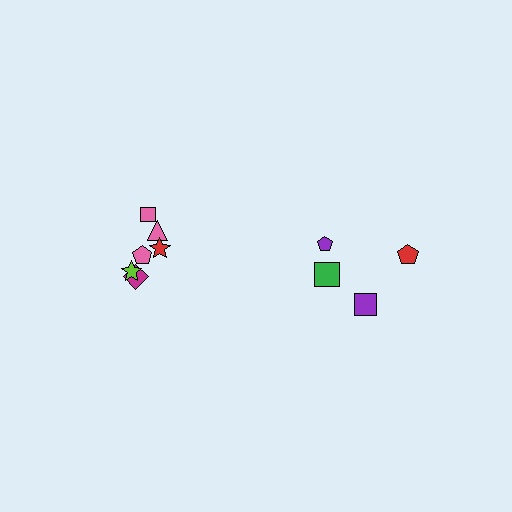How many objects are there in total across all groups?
There are 10 objects.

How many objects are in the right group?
There are 4 objects.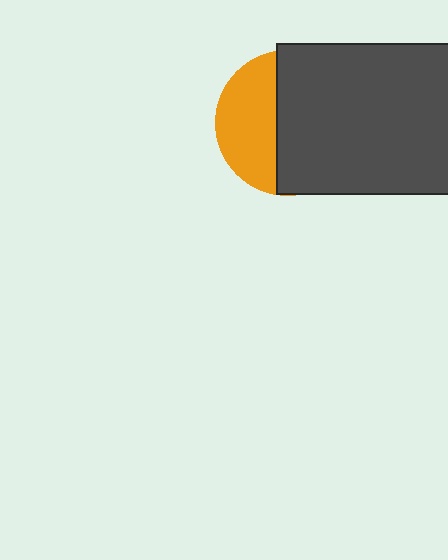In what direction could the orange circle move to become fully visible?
The orange circle could move left. That would shift it out from behind the dark gray rectangle entirely.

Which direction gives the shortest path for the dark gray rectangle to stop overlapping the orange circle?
Moving right gives the shortest separation.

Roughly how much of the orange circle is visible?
A small part of it is visible (roughly 39%).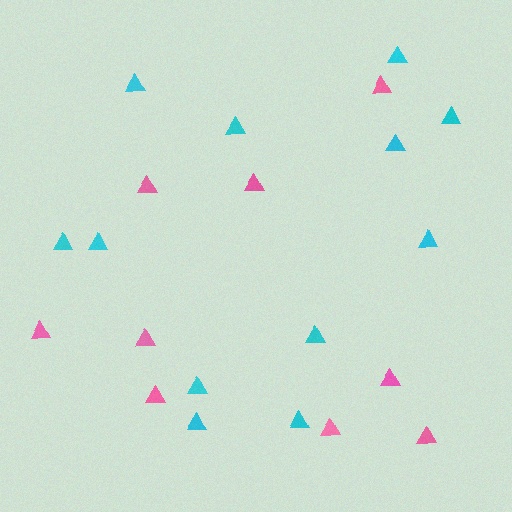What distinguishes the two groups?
There are 2 groups: one group of pink triangles (9) and one group of cyan triangles (12).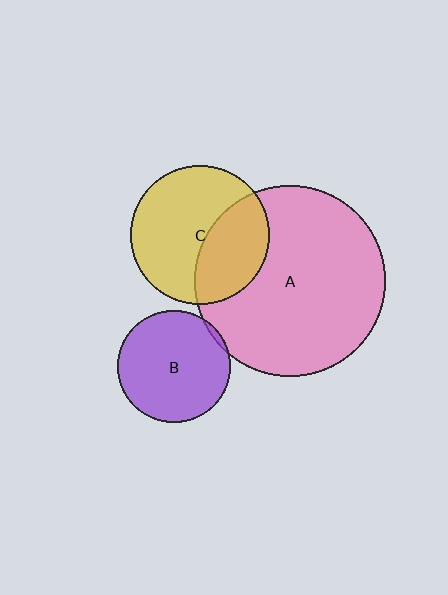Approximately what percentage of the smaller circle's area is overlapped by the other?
Approximately 35%.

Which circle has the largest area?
Circle A (pink).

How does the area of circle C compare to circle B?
Approximately 1.5 times.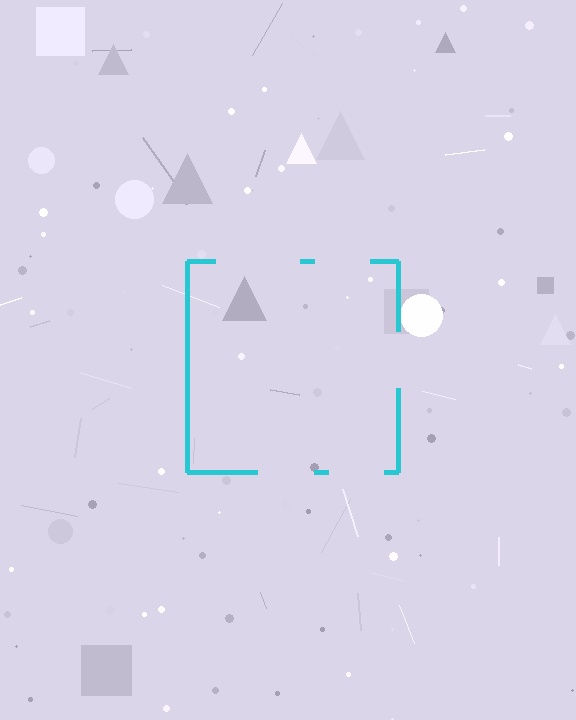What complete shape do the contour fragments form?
The contour fragments form a square.